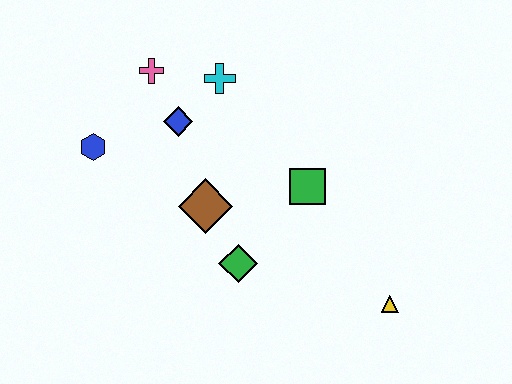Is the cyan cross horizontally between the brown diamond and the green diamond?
Yes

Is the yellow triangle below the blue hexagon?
Yes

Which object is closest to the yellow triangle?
The green square is closest to the yellow triangle.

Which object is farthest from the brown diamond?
The yellow triangle is farthest from the brown diamond.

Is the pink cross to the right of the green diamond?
No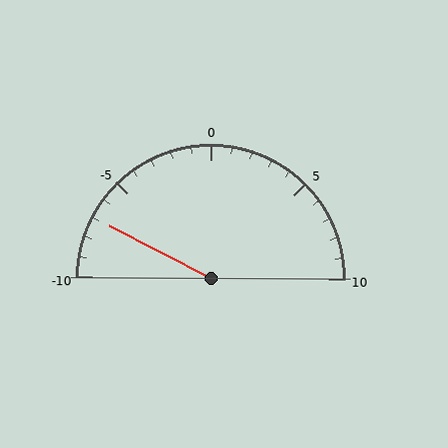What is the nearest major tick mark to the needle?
The nearest major tick mark is -5.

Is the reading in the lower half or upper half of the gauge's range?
The reading is in the lower half of the range (-10 to 10).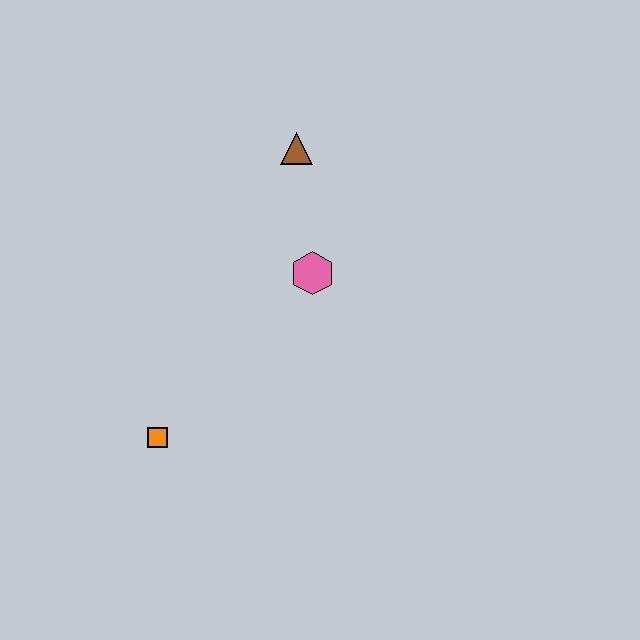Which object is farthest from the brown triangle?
The orange square is farthest from the brown triangle.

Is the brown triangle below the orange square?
No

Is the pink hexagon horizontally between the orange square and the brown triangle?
No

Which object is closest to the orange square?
The pink hexagon is closest to the orange square.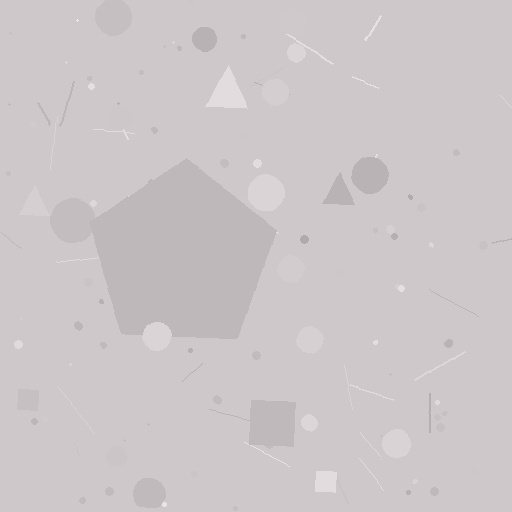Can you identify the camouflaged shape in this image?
The camouflaged shape is a pentagon.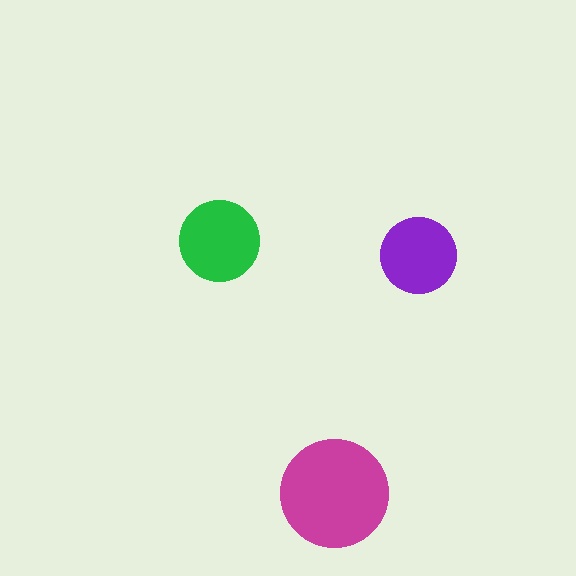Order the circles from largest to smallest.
the magenta one, the green one, the purple one.